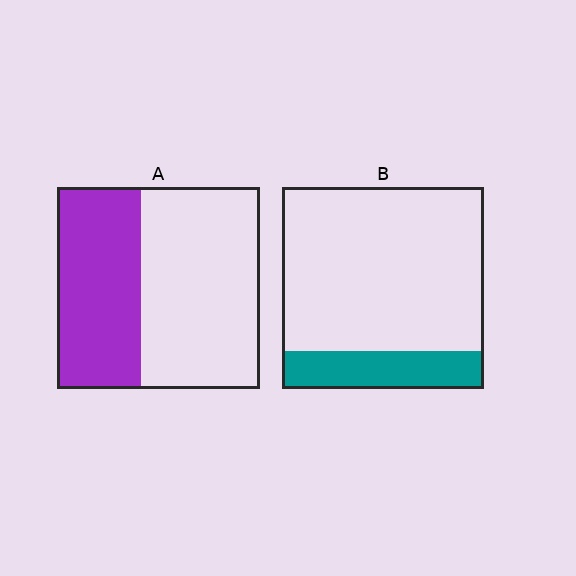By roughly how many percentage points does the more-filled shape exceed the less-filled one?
By roughly 25 percentage points (A over B).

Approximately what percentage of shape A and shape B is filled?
A is approximately 40% and B is approximately 20%.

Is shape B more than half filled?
No.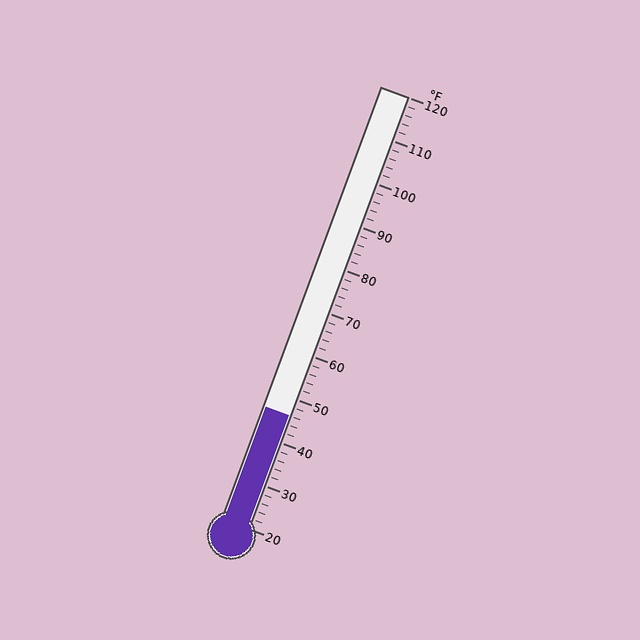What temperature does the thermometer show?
The thermometer shows approximately 46°F.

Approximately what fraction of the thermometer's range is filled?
The thermometer is filled to approximately 25% of its range.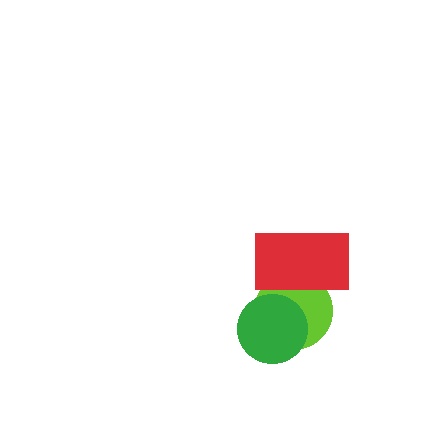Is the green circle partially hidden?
Yes, it is partially covered by another shape.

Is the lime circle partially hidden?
Yes, it is partially covered by another shape.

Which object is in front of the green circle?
The red rectangle is in front of the green circle.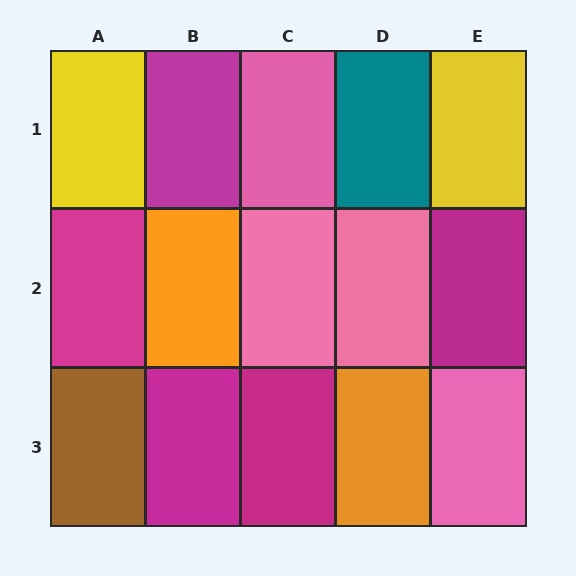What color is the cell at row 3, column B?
Magenta.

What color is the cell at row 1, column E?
Yellow.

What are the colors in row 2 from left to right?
Magenta, orange, pink, pink, magenta.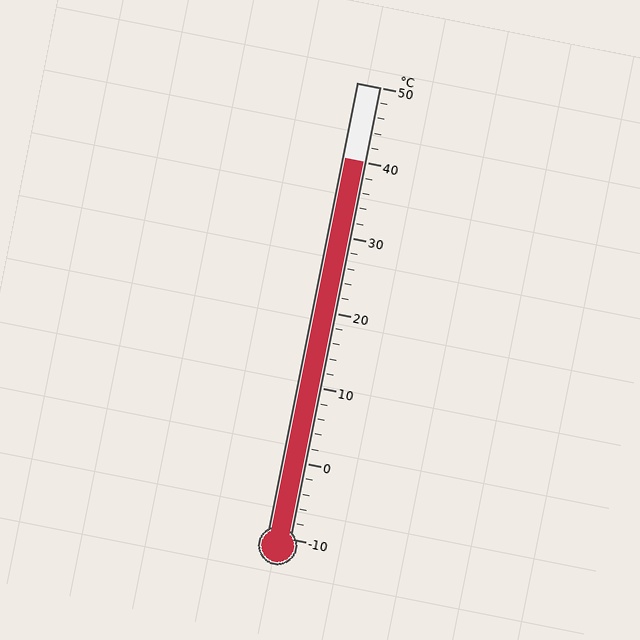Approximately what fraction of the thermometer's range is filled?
The thermometer is filled to approximately 85% of its range.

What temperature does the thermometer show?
The thermometer shows approximately 40°C.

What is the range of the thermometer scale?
The thermometer scale ranges from -10°C to 50°C.